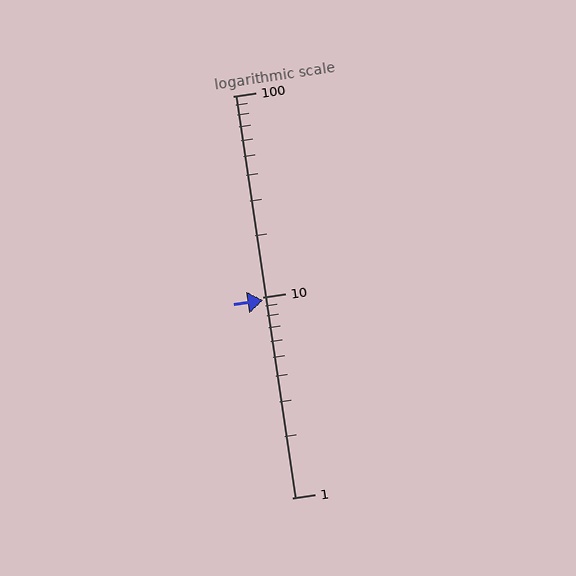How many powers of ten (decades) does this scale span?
The scale spans 2 decades, from 1 to 100.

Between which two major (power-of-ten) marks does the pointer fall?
The pointer is between 1 and 10.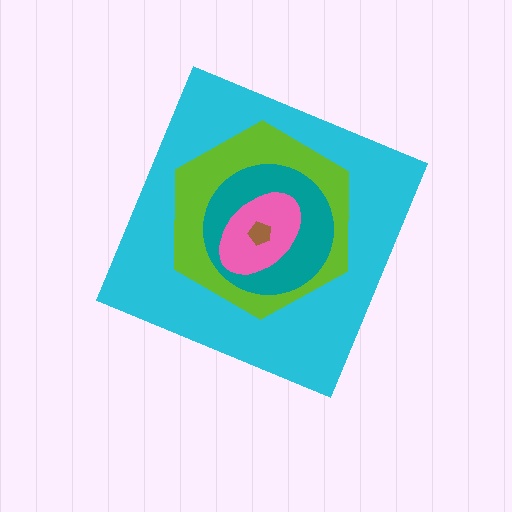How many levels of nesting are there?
5.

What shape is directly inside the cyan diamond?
The lime hexagon.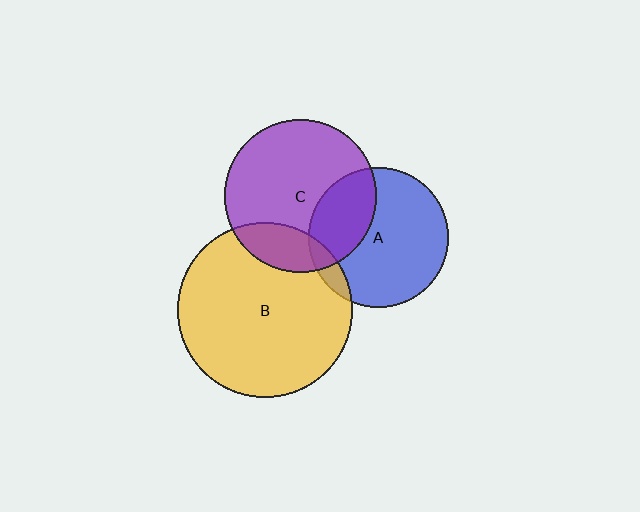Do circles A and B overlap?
Yes.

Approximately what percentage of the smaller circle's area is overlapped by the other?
Approximately 10%.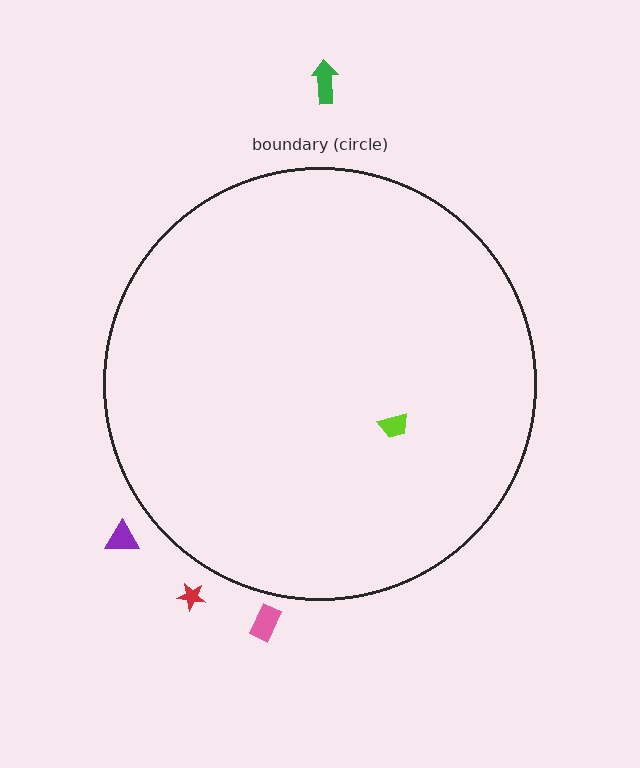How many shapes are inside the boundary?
1 inside, 4 outside.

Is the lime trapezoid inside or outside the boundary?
Inside.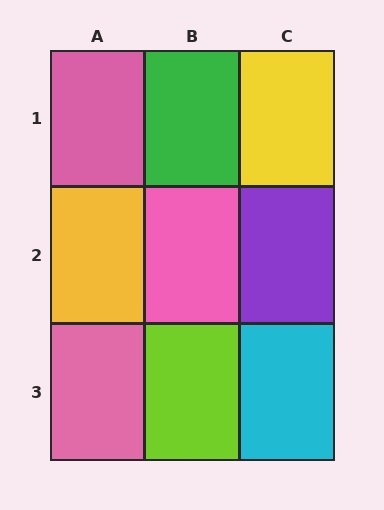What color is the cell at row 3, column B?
Lime.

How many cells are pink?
3 cells are pink.